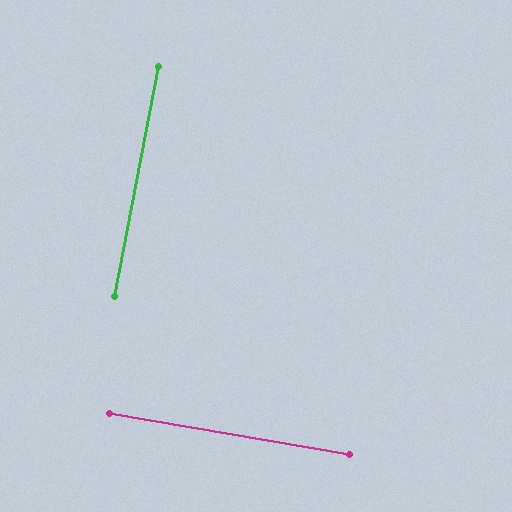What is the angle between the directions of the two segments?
Approximately 89 degrees.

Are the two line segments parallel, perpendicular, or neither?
Perpendicular — they meet at approximately 89°.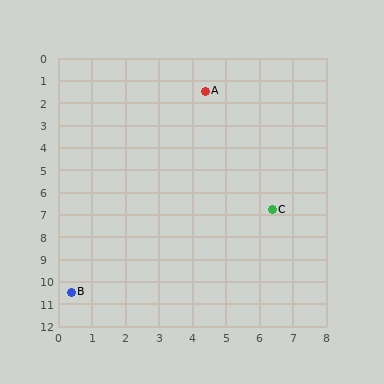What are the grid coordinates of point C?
Point C is at approximately (6.4, 6.8).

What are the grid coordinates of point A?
Point A is at approximately (4.4, 1.5).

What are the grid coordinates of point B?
Point B is at approximately (0.4, 10.5).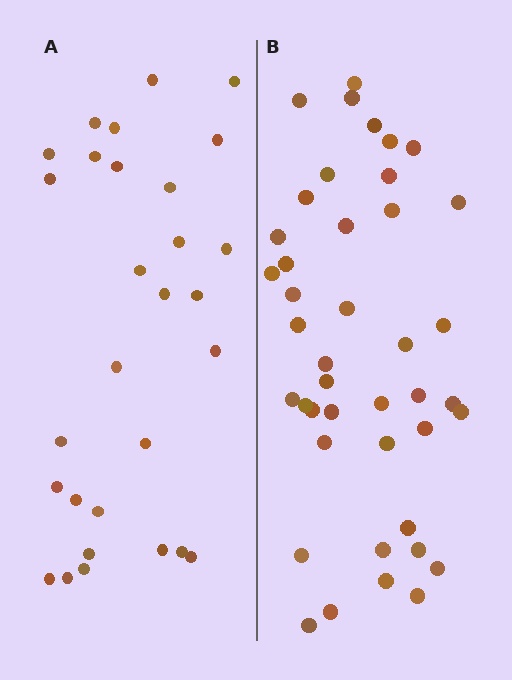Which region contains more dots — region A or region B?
Region B (the right region) has more dots.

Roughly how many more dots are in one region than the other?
Region B has approximately 15 more dots than region A.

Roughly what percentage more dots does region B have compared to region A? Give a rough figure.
About 45% more.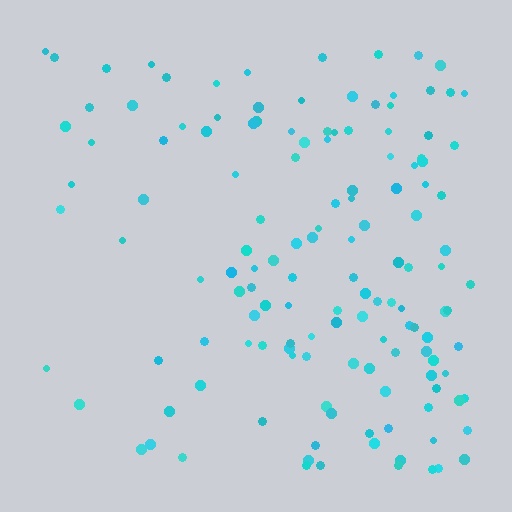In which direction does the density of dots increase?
From left to right, with the right side densest.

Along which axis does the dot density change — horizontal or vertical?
Horizontal.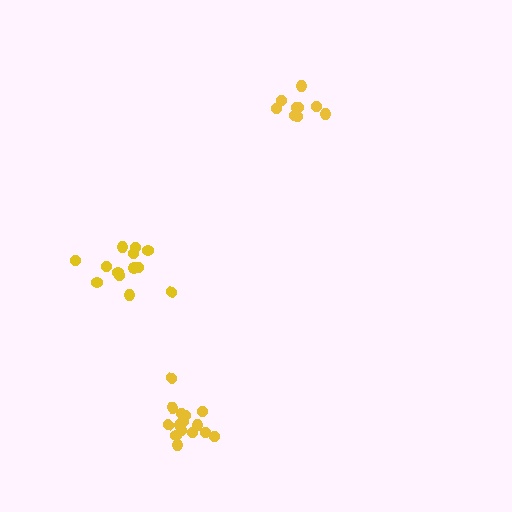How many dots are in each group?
Group 1: 9 dots, Group 2: 15 dots, Group 3: 13 dots (37 total).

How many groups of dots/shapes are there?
There are 3 groups.